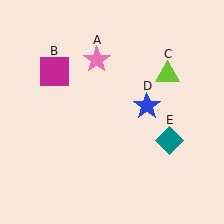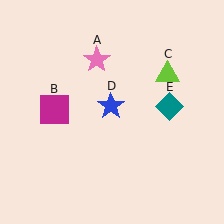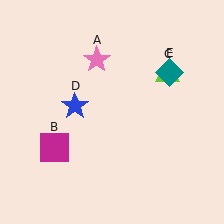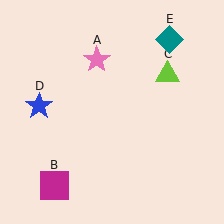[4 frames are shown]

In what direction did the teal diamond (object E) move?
The teal diamond (object E) moved up.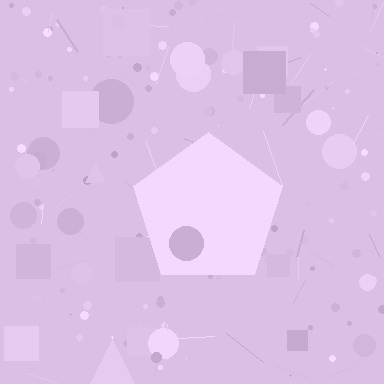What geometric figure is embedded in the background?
A pentagon is embedded in the background.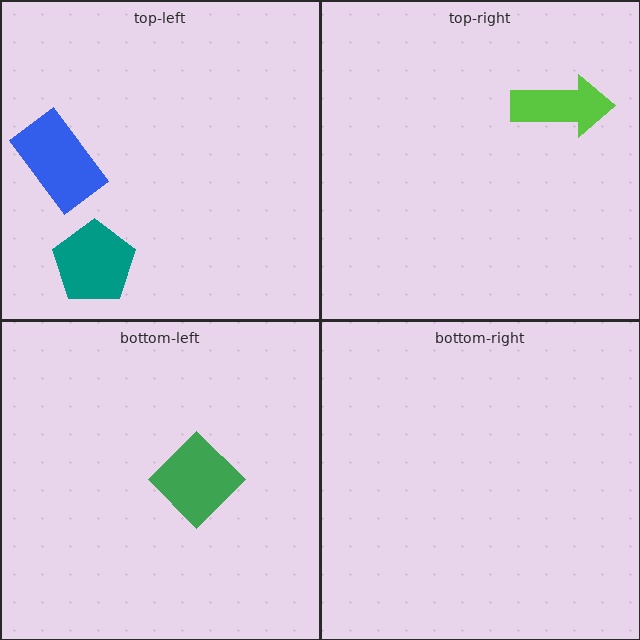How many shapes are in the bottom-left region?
1.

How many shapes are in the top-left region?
2.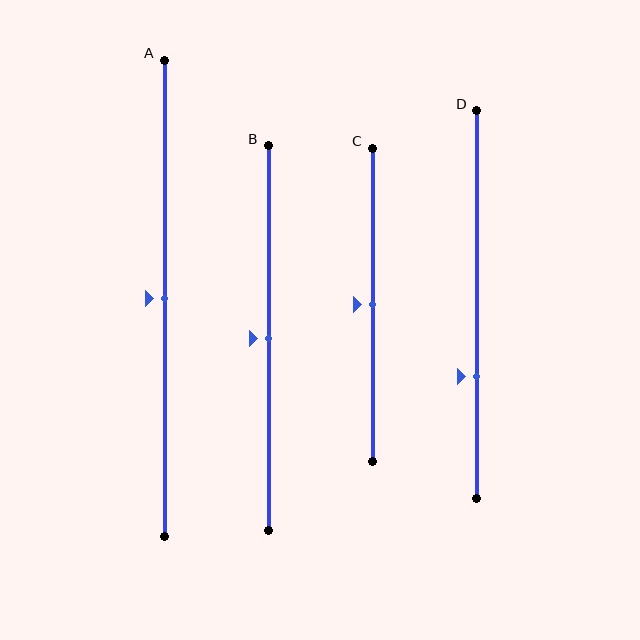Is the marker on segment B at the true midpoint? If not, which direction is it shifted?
Yes, the marker on segment B is at the true midpoint.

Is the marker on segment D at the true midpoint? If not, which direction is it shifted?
No, the marker on segment D is shifted downward by about 19% of the segment length.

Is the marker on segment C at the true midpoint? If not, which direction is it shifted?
Yes, the marker on segment C is at the true midpoint.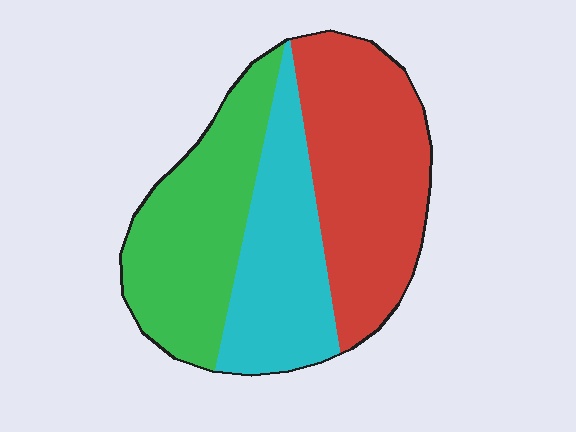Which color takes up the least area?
Cyan, at roughly 30%.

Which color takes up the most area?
Red, at roughly 40%.